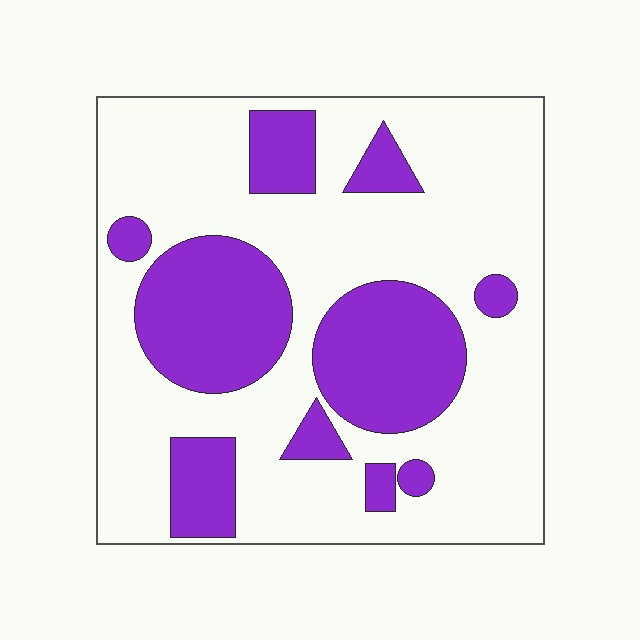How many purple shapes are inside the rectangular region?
10.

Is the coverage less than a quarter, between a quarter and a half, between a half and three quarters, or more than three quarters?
Between a quarter and a half.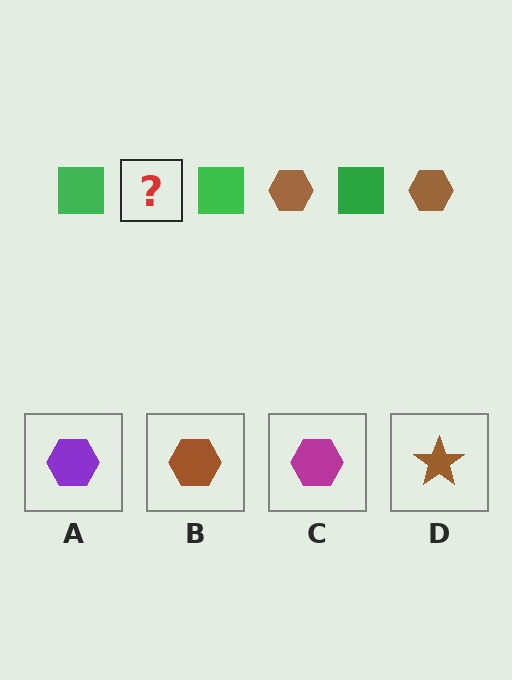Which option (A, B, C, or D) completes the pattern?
B.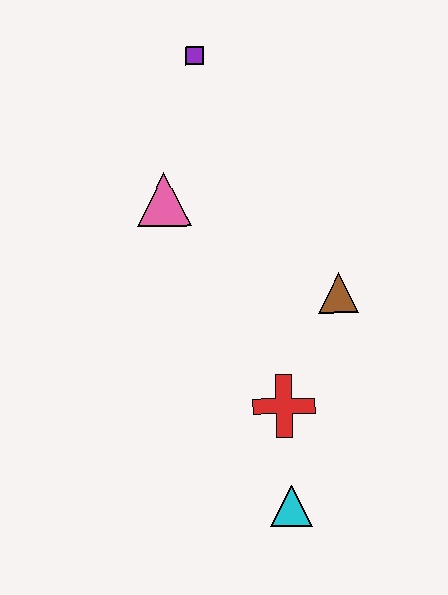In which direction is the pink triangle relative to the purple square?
The pink triangle is below the purple square.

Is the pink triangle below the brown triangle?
No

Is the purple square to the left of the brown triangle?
Yes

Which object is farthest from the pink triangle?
The cyan triangle is farthest from the pink triangle.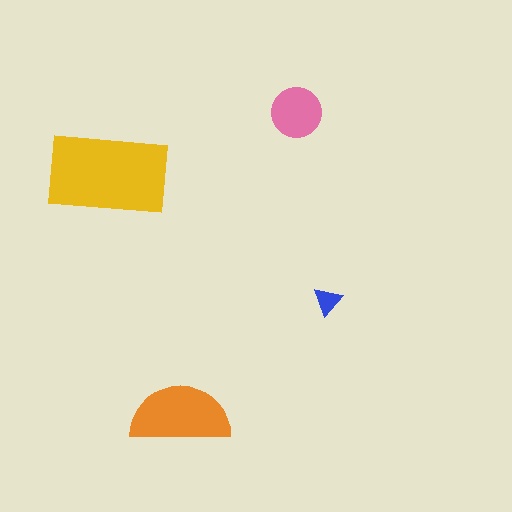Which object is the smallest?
The blue triangle.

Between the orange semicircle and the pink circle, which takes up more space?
The orange semicircle.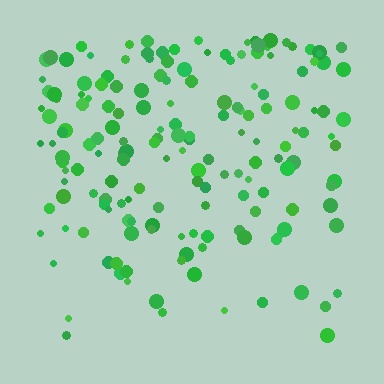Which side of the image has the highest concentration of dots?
The top.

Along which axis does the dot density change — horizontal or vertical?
Vertical.